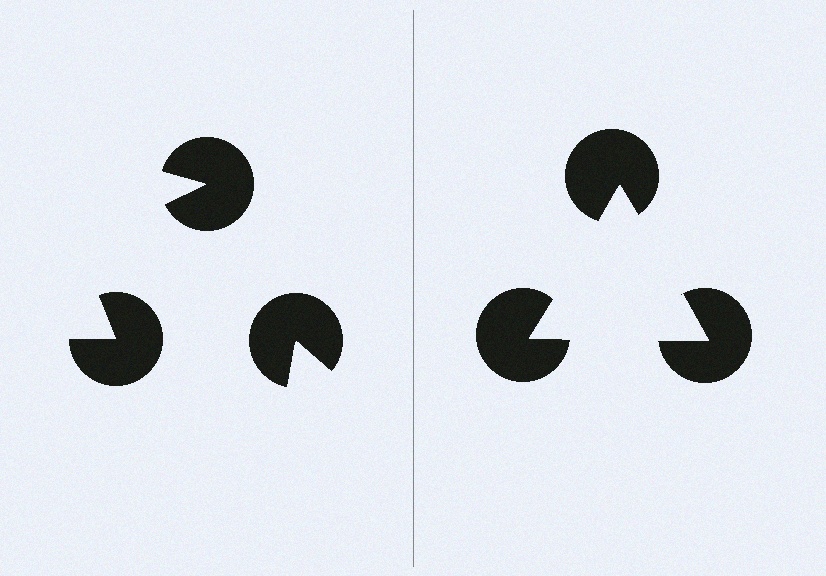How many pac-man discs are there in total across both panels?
6 — 3 on each side.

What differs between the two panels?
The pac-man discs are positioned identically on both sides; only the wedge orientations differ. On the right they align to a triangle; on the left they are misaligned.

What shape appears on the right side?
An illusory triangle.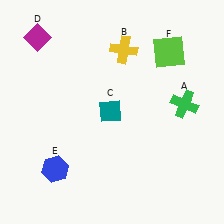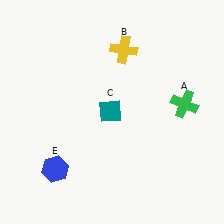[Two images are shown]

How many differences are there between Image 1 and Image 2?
There are 2 differences between the two images.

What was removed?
The lime square (F), the magenta diamond (D) were removed in Image 2.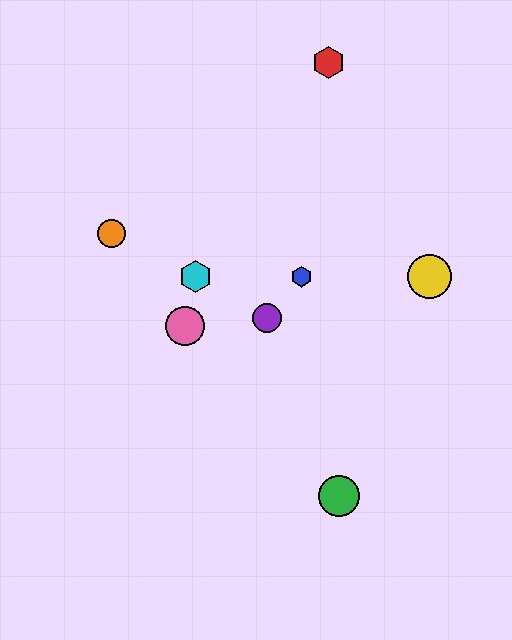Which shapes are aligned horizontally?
The blue hexagon, the yellow circle, the cyan hexagon are aligned horizontally.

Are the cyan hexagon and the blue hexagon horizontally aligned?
Yes, both are at y≈277.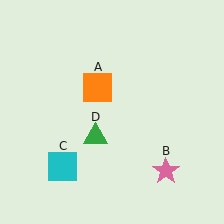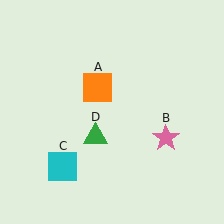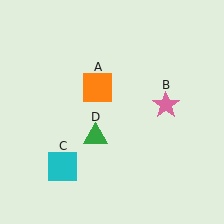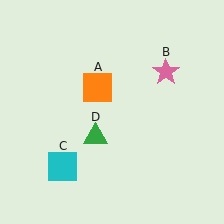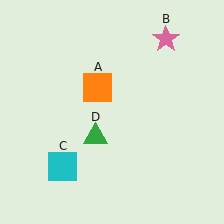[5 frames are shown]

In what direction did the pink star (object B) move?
The pink star (object B) moved up.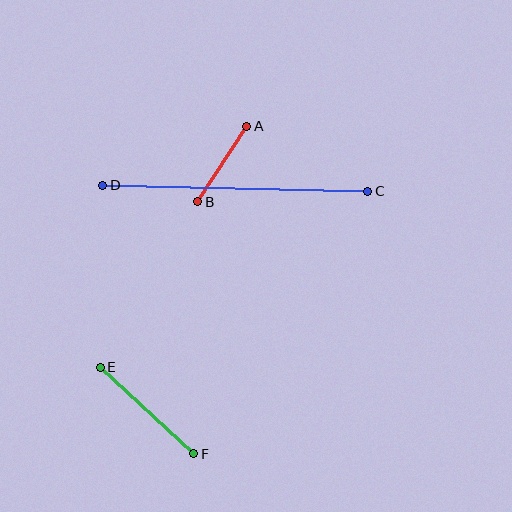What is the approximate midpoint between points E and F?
The midpoint is at approximately (147, 411) pixels.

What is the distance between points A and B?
The distance is approximately 90 pixels.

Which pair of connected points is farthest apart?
Points C and D are farthest apart.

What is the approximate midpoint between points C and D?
The midpoint is at approximately (235, 188) pixels.